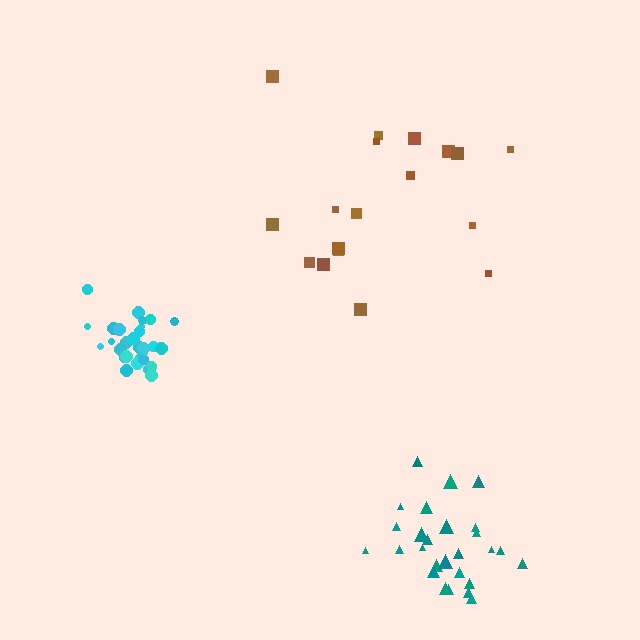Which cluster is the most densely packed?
Cyan.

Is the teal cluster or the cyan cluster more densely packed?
Cyan.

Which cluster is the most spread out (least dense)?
Brown.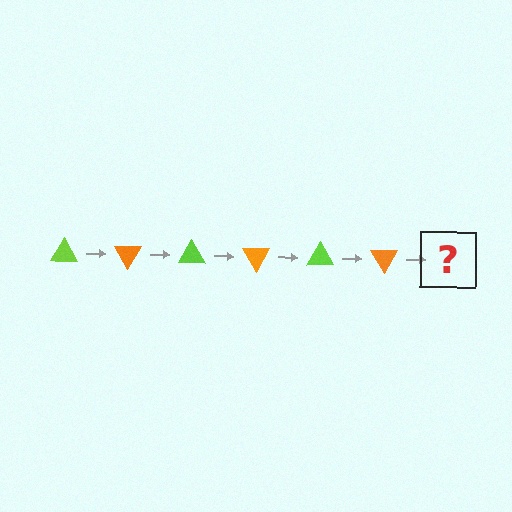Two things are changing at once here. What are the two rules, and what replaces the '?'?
The two rules are that it rotates 60 degrees each step and the color cycles through lime and orange. The '?' should be a lime triangle, rotated 360 degrees from the start.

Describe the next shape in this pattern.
It should be a lime triangle, rotated 360 degrees from the start.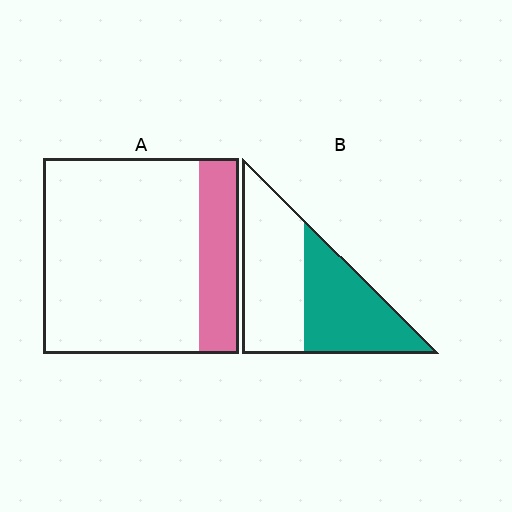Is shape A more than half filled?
No.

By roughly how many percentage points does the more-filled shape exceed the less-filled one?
By roughly 25 percentage points (B over A).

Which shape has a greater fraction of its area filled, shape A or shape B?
Shape B.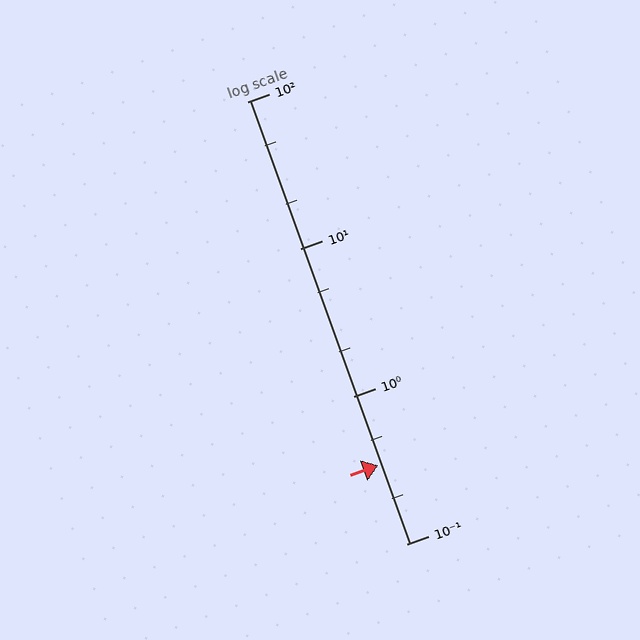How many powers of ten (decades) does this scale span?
The scale spans 3 decades, from 0.1 to 100.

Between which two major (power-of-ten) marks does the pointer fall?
The pointer is between 0.1 and 1.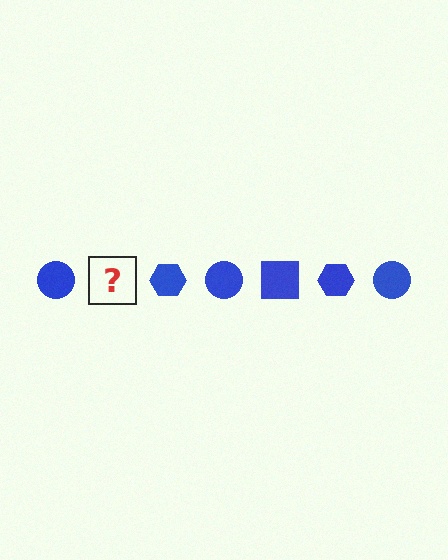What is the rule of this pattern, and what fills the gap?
The rule is that the pattern cycles through circle, square, hexagon shapes in blue. The gap should be filled with a blue square.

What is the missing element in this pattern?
The missing element is a blue square.